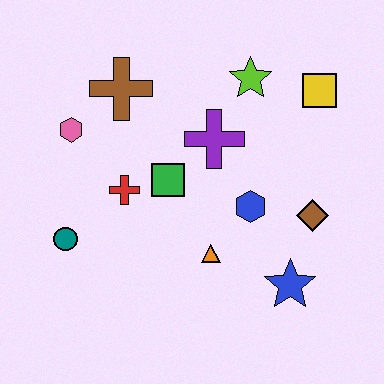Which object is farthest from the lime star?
The teal circle is farthest from the lime star.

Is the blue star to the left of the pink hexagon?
No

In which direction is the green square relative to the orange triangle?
The green square is above the orange triangle.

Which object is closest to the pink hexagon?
The brown cross is closest to the pink hexagon.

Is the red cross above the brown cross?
No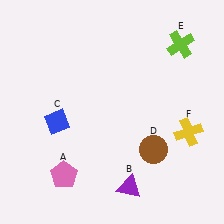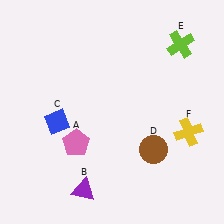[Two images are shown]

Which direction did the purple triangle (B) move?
The purple triangle (B) moved left.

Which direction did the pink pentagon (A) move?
The pink pentagon (A) moved up.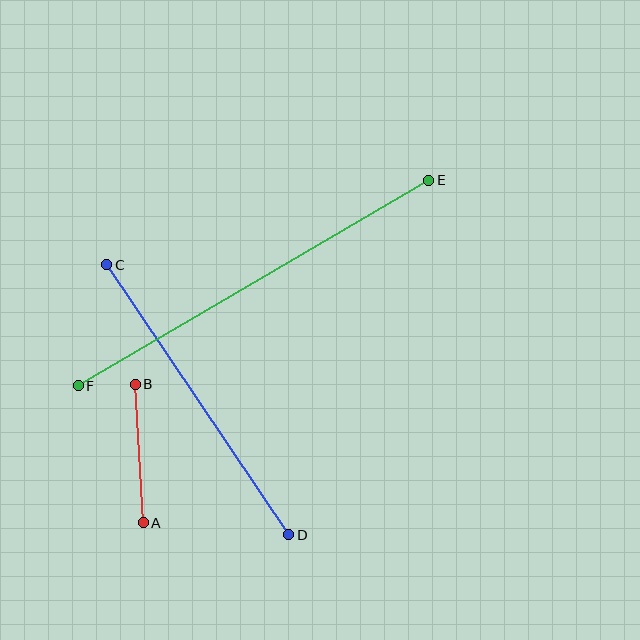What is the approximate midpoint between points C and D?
The midpoint is at approximately (198, 400) pixels.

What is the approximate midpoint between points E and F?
The midpoint is at approximately (253, 283) pixels.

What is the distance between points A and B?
The distance is approximately 139 pixels.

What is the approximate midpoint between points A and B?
The midpoint is at approximately (139, 453) pixels.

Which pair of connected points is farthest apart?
Points E and F are farthest apart.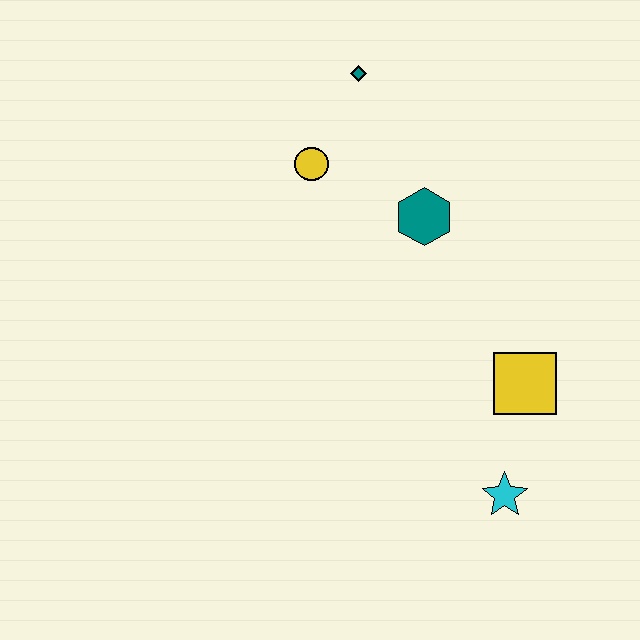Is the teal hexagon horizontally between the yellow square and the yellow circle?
Yes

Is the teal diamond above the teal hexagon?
Yes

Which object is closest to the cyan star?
The yellow square is closest to the cyan star.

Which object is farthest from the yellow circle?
The cyan star is farthest from the yellow circle.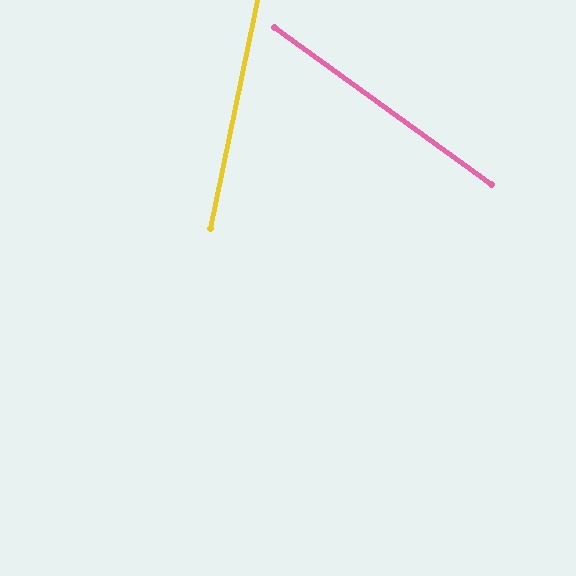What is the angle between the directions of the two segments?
Approximately 66 degrees.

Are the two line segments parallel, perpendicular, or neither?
Neither parallel nor perpendicular — they differ by about 66°.